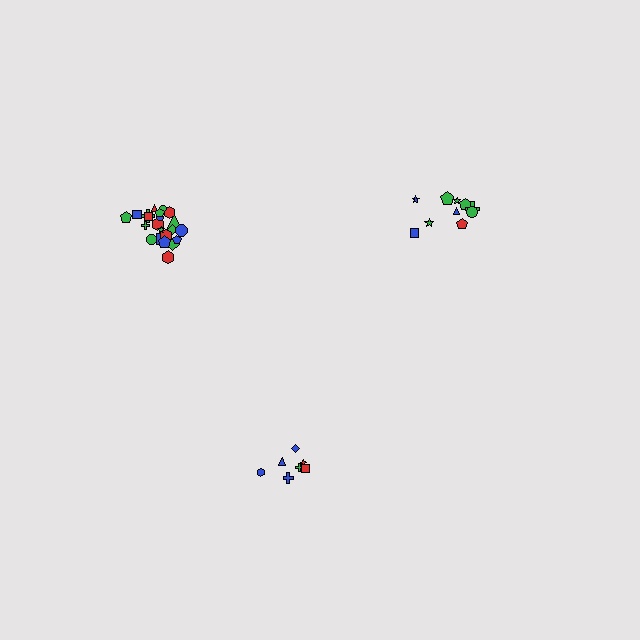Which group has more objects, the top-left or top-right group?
The top-left group.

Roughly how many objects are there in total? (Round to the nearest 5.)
Roughly 40 objects in total.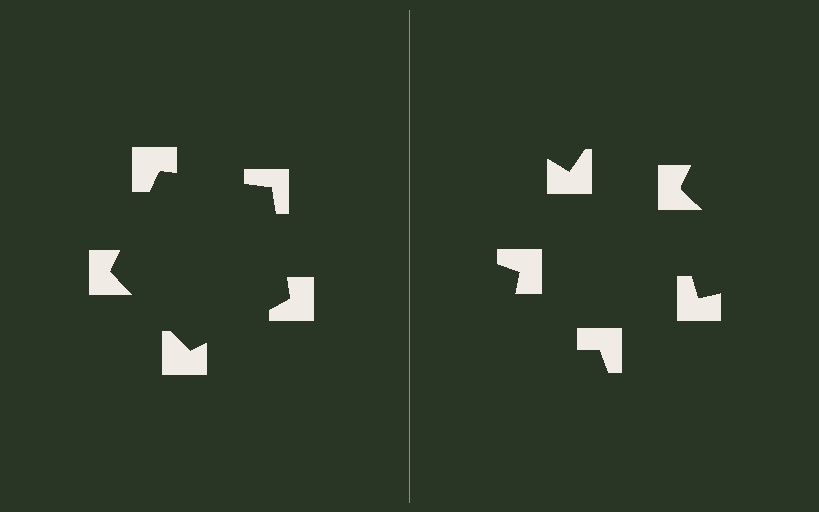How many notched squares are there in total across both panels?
10 — 5 on each side.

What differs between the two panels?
The notched squares are positioned identically on both sides; only the wedge orientations differ. On the left they align to a pentagon; on the right they are misaligned.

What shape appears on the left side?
An illusory pentagon.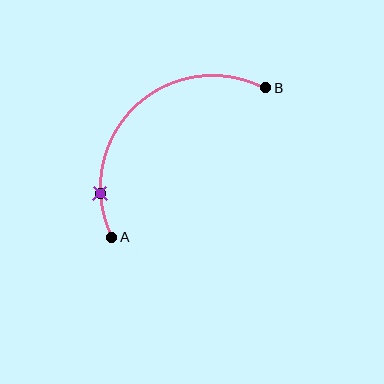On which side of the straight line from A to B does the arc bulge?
The arc bulges above and to the left of the straight line connecting A and B.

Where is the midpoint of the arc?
The arc midpoint is the point on the curve farthest from the straight line joining A and B. It sits above and to the left of that line.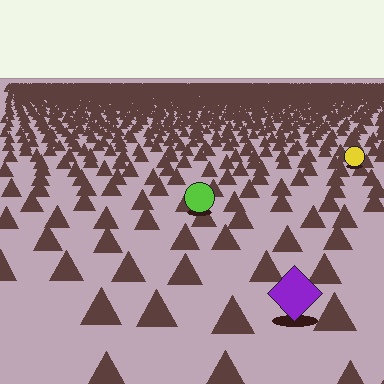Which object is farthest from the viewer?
The yellow circle is farthest from the viewer. It appears smaller and the ground texture around it is denser.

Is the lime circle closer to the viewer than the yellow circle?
Yes. The lime circle is closer — you can tell from the texture gradient: the ground texture is coarser near it.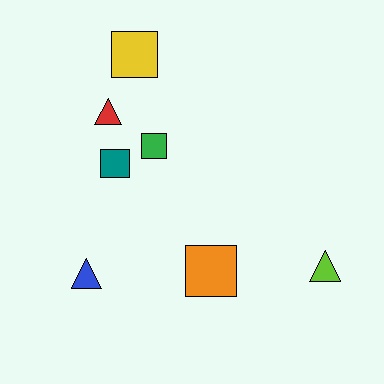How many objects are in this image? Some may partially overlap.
There are 7 objects.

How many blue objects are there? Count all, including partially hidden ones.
There is 1 blue object.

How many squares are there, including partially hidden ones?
There are 4 squares.